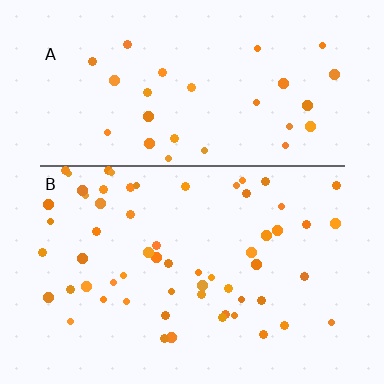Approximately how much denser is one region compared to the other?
Approximately 2.0× — region B over region A.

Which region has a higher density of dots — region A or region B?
B (the bottom).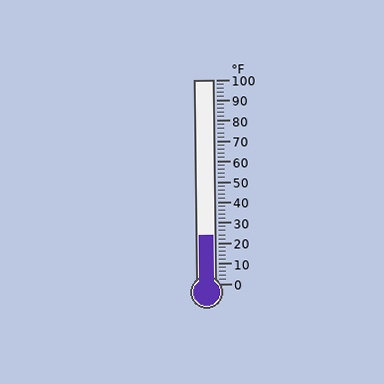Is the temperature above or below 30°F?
The temperature is below 30°F.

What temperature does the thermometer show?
The thermometer shows approximately 24°F.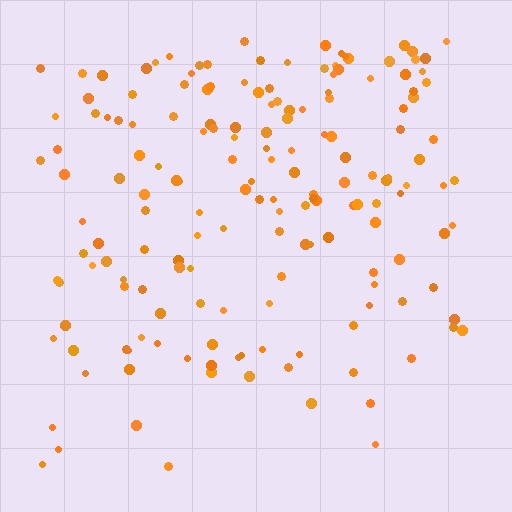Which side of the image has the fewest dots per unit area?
The bottom.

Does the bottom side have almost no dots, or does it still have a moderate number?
Still a moderate number, just noticeably fewer than the top.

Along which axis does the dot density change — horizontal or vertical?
Vertical.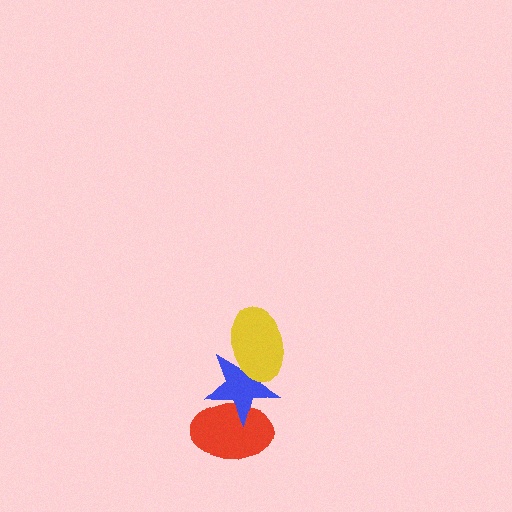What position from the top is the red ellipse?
The red ellipse is 3rd from the top.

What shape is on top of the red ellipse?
The blue star is on top of the red ellipse.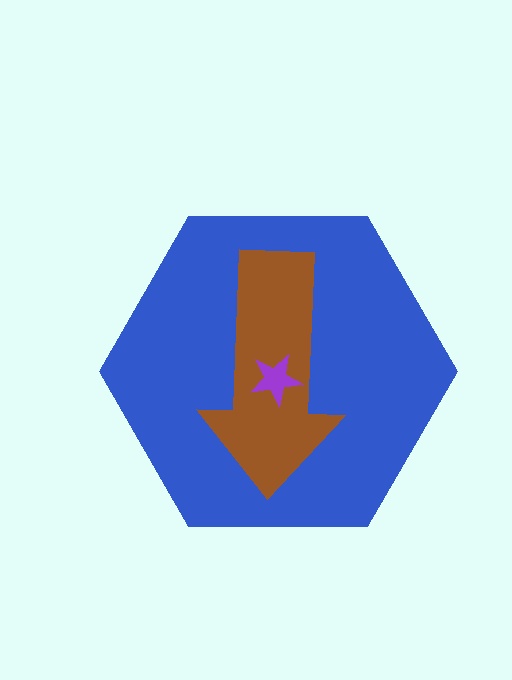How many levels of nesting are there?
3.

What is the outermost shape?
The blue hexagon.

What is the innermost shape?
The purple star.